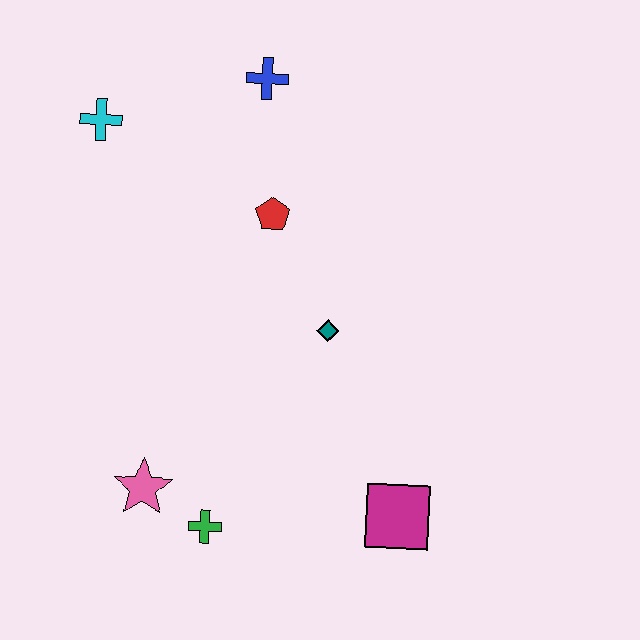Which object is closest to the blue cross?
The red pentagon is closest to the blue cross.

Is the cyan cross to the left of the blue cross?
Yes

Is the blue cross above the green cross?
Yes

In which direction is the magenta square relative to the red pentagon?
The magenta square is below the red pentagon.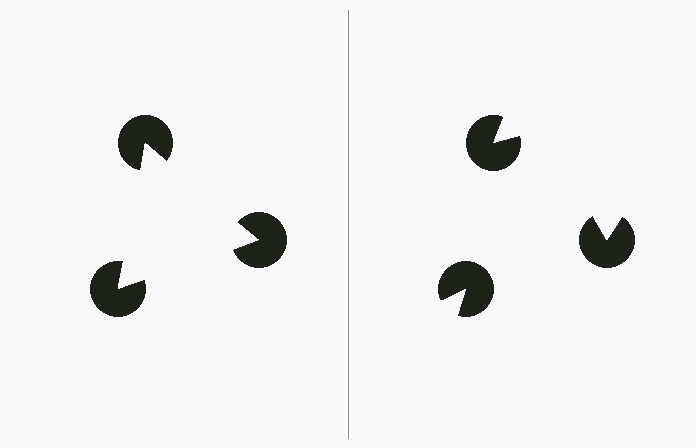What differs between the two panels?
The pac-man discs are positioned identically on both sides; only the wedge orientations differ. On the left they align to a triangle; on the right they are misaligned.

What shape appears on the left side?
An illusory triangle.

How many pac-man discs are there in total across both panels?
6 — 3 on each side.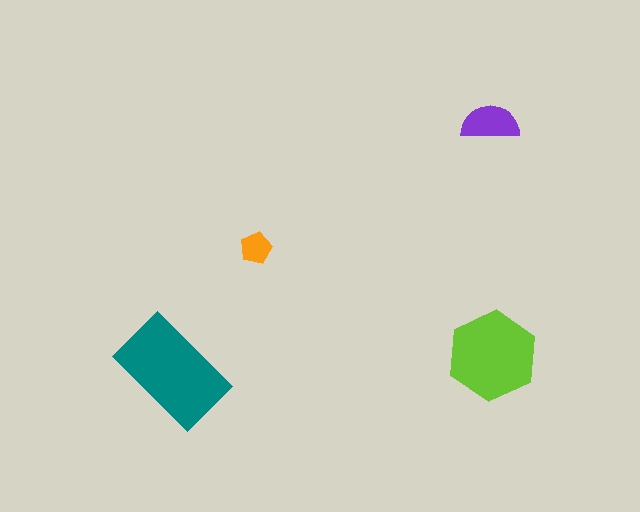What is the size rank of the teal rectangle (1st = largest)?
1st.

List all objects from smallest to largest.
The orange pentagon, the purple semicircle, the lime hexagon, the teal rectangle.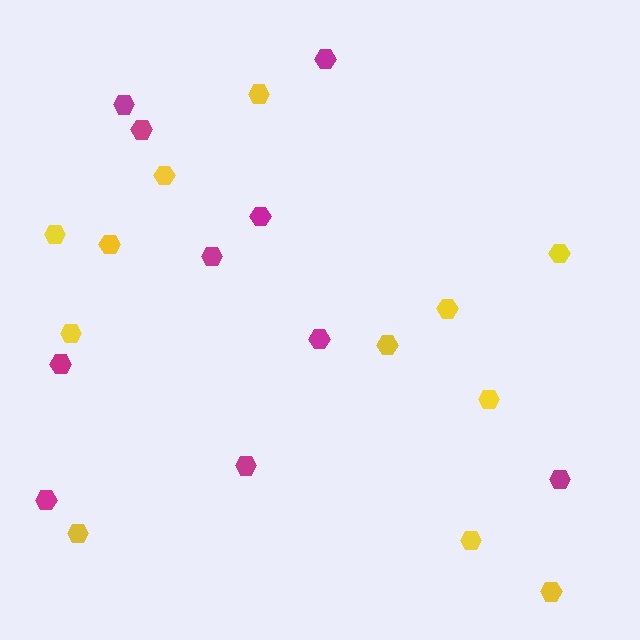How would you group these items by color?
There are 2 groups: one group of magenta hexagons (10) and one group of yellow hexagons (12).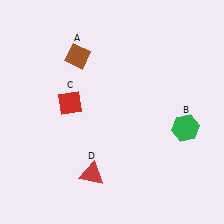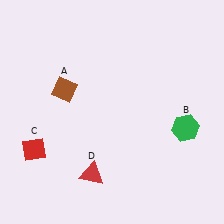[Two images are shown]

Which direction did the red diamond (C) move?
The red diamond (C) moved down.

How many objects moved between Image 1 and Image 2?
2 objects moved between the two images.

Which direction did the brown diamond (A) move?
The brown diamond (A) moved down.